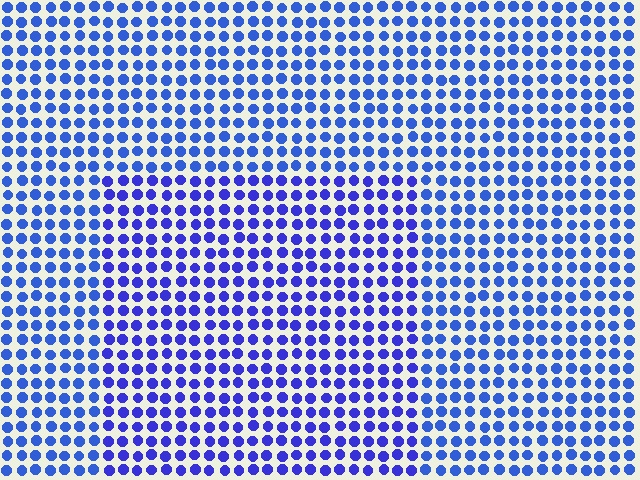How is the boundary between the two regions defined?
The boundary is defined purely by a slight shift in hue (about 19 degrees). Spacing, size, and orientation are identical on both sides.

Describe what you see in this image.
The image is filled with small blue elements in a uniform arrangement. A rectangle-shaped region is visible where the elements are tinted to a slightly different hue, forming a subtle color boundary.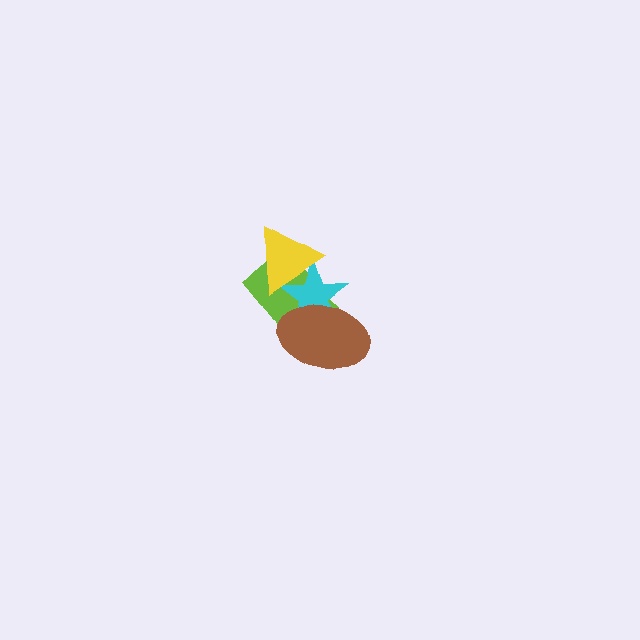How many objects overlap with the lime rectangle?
3 objects overlap with the lime rectangle.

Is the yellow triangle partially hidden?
No, no other shape covers it.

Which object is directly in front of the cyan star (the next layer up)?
The brown ellipse is directly in front of the cyan star.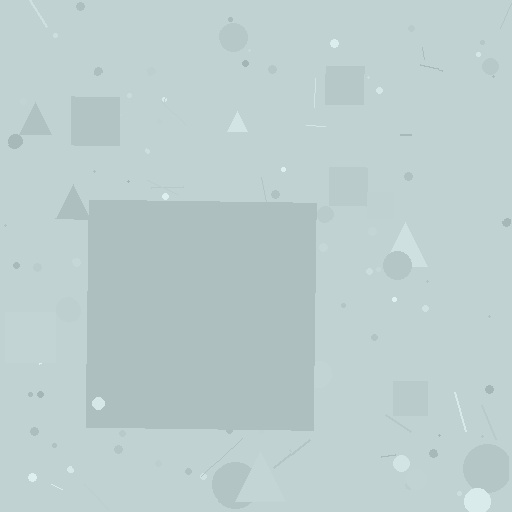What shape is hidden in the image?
A square is hidden in the image.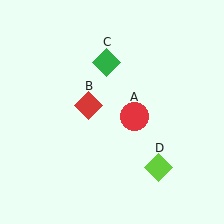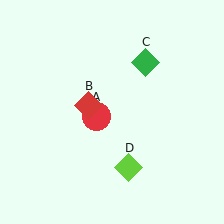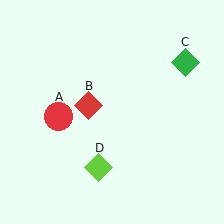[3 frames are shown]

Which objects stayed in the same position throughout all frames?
Red diamond (object B) remained stationary.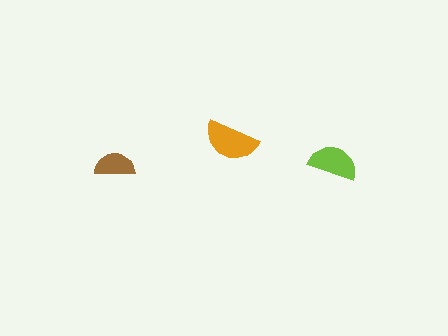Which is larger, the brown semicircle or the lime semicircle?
The lime one.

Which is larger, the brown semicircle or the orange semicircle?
The orange one.